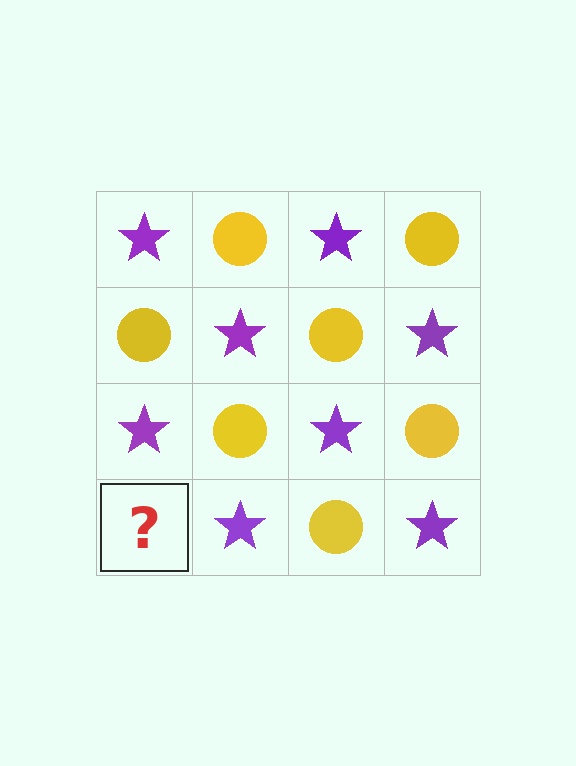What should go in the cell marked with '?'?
The missing cell should contain a yellow circle.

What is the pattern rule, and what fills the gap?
The rule is that it alternates purple star and yellow circle in a checkerboard pattern. The gap should be filled with a yellow circle.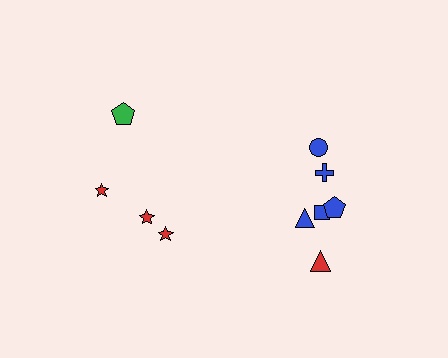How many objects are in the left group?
There are 4 objects.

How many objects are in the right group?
There are 6 objects.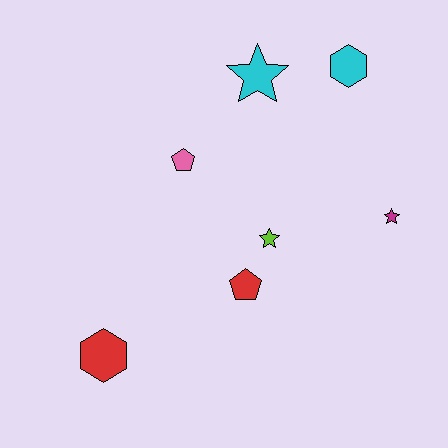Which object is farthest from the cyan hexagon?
The red hexagon is farthest from the cyan hexagon.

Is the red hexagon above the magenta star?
No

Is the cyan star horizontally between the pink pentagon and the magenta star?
Yes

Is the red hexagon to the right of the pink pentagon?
No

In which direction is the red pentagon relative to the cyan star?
The red pentagon is below the cyan star.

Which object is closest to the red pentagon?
The lime star is closest to the red pentagon.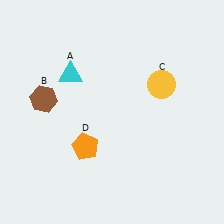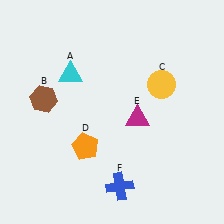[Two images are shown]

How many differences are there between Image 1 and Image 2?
There are 2 differences between the two images.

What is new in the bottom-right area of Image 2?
A blue cross (F) was added in the bottom-right area of Image 2.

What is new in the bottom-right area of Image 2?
A magenta triangle (E) was added in the bottom-right area of Image 2.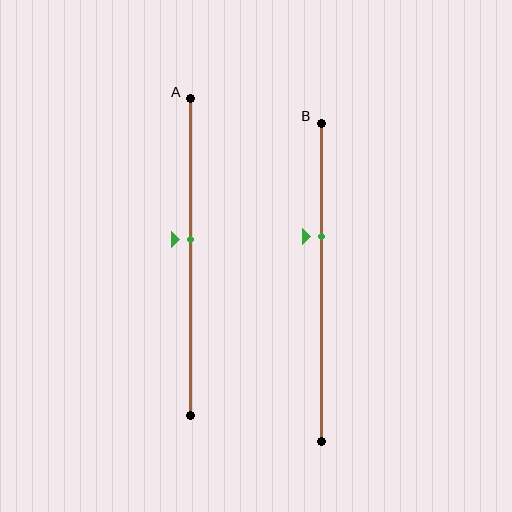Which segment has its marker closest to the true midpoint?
Segment A has its marker closest to the true midpoint.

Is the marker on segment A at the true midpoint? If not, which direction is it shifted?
No, the marker on segment A is shifted upward by about 6% of the segment length.